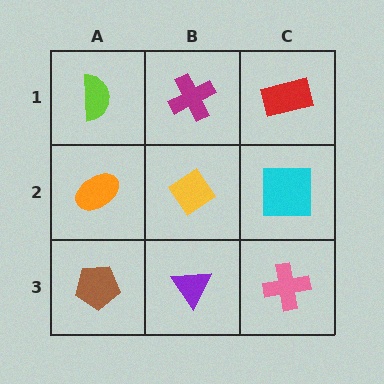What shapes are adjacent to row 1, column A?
An orange ellipse (row 2, column A), a magenta cross (row 1, column B).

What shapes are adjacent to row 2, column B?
A magenta cross (row 1, column B), a purple triangle (row 3, column B), an orange ellipse (row 2, column A), a cyan square (row 2, column C).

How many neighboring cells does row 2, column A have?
3.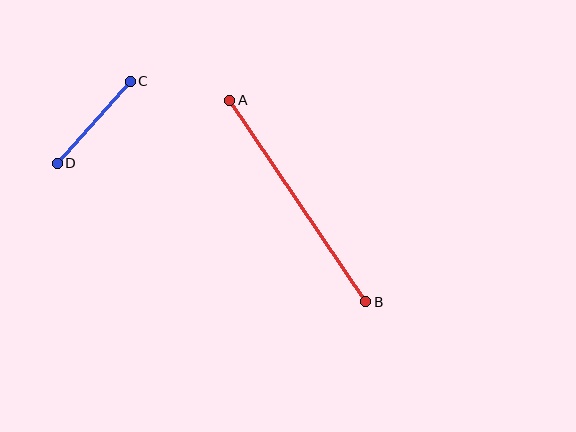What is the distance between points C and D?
The distance is approximately 110 pixels.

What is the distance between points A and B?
The distance is approximately 243 pixels.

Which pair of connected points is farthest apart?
Points A and B are farthest apart.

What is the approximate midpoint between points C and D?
The midpoint is at approximately (94, 122) pixels.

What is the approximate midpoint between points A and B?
The midpoint is at approximately (298, 201) pixels.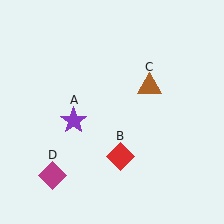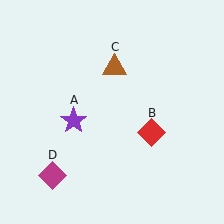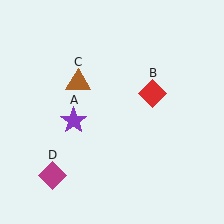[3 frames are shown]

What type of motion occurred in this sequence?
The red diamond (object B), brown triangle (object C) rotated counterclockwise around the center of the scene.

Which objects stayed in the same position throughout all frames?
Purple star (object A) and magenta diamond (object D) remained stationary.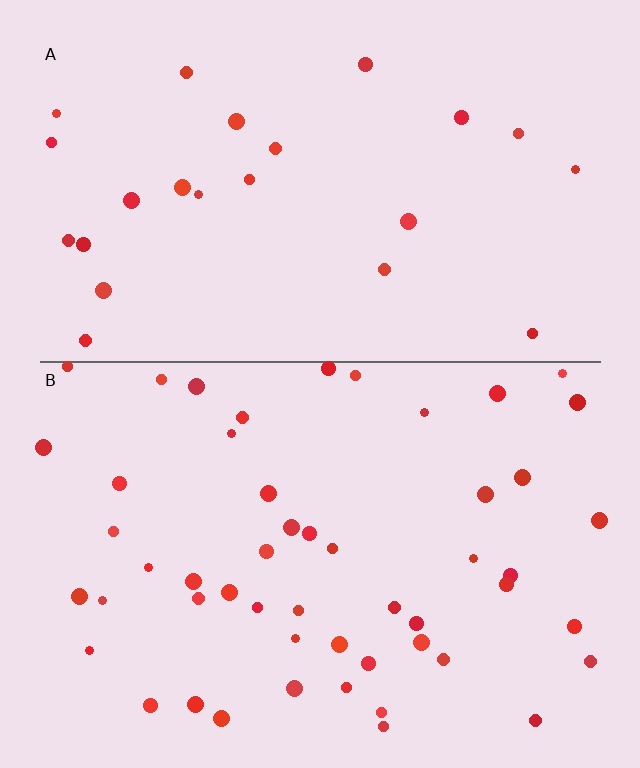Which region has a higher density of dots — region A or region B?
B (the bottom).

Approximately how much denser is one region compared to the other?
Approximately 2.2× — region B over region A.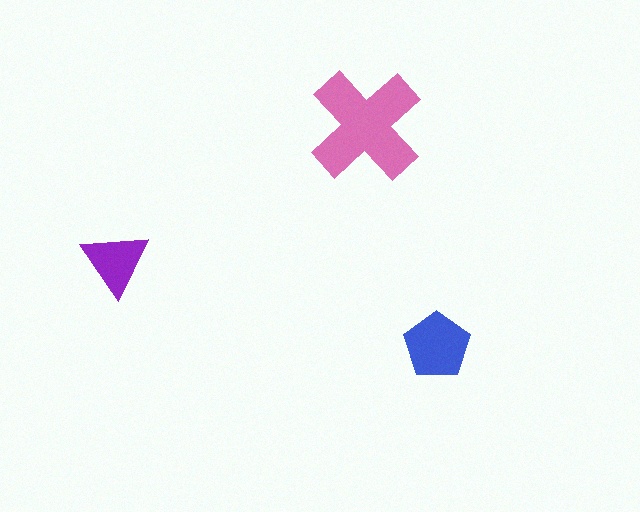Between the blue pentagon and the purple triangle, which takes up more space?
The blue pentagon.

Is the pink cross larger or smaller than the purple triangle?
Larger.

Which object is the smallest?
The purple triangle.